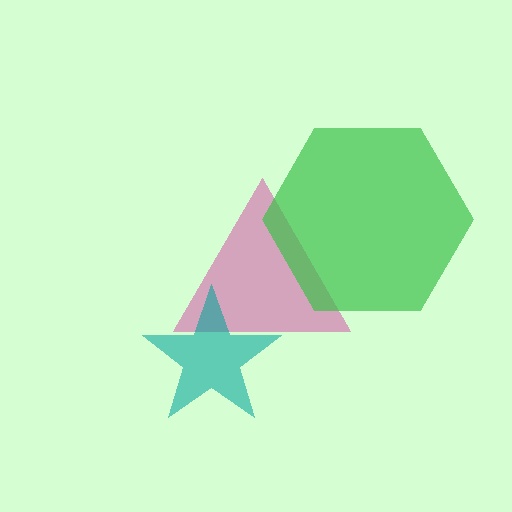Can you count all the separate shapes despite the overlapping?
Yes, there are 3 separate shapes.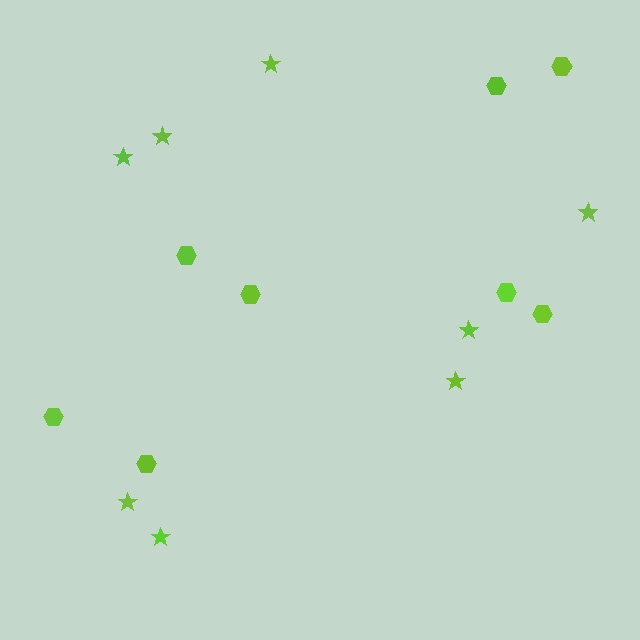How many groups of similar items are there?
There are 2 groups: one group of stars (8) and one group of hexagons (8).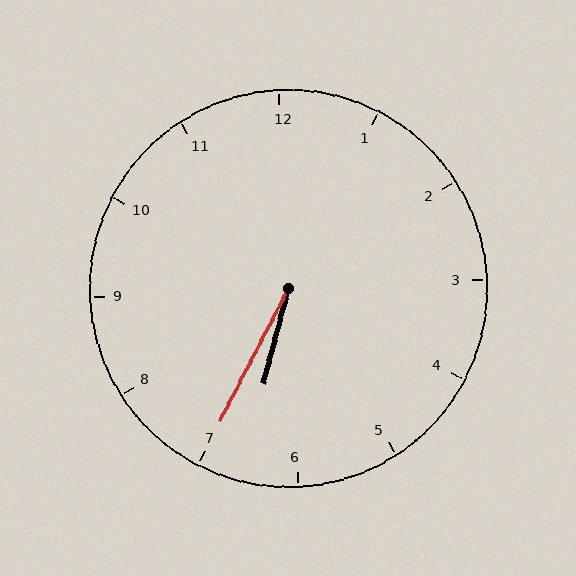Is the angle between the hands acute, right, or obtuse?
It is acute.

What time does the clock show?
6:35.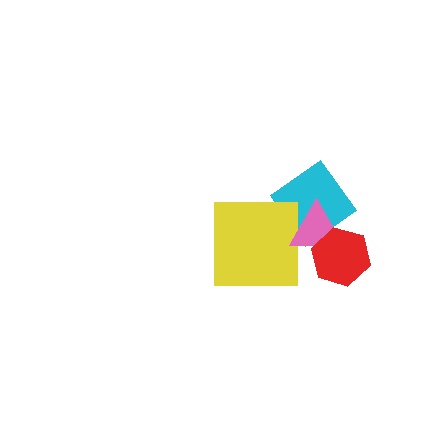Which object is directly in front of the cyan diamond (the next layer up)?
The yellow square is directly in front of the cyan diamond.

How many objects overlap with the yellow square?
2 objects overlap with the yellow square.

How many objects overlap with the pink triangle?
3 objects overlap with the pink triangle.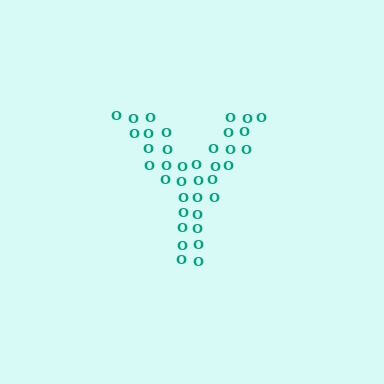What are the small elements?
The small elements are letter O's.